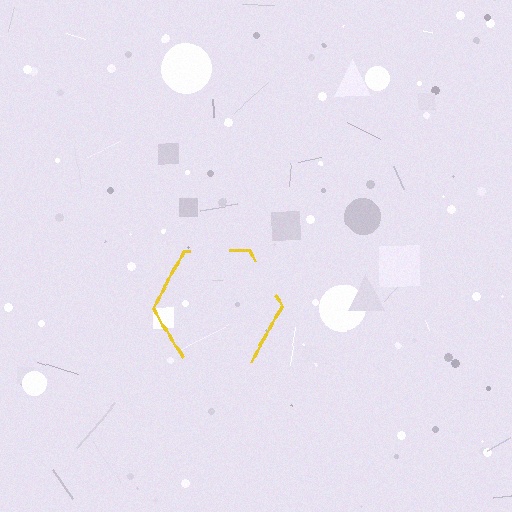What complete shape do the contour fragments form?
The contour fragments form a hexagon.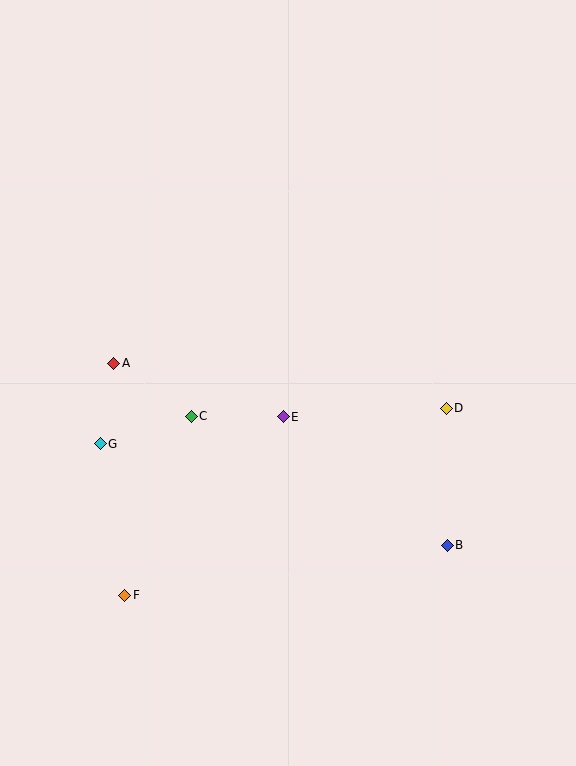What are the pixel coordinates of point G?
Point G is at (100, 444).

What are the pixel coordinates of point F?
Point F is at (125, 595).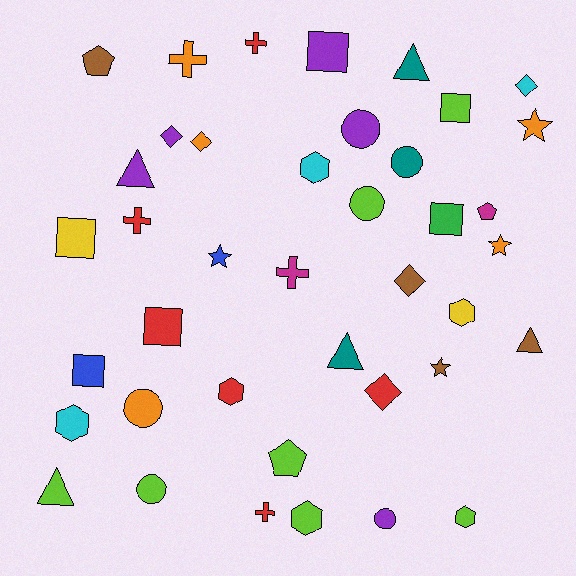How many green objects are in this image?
There is 1 green object.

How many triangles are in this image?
There are 5 triangles.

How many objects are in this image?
There are 40 objects.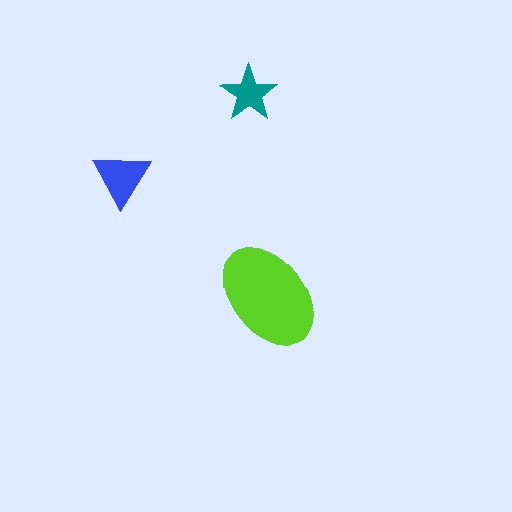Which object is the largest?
The lime ellipse.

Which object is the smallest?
The teal star.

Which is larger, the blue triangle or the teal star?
The blue triangle.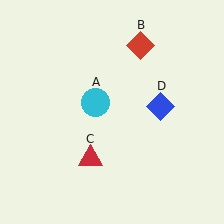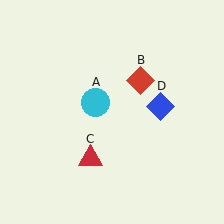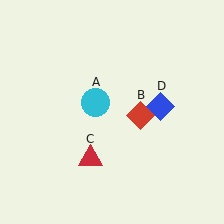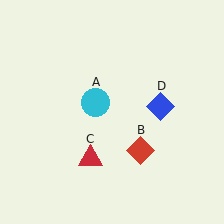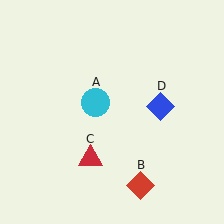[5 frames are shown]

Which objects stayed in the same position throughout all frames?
Cyan circle (object A) and red triangle (object C) and blue diamond (object D) remained stationary.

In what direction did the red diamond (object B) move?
The red diamond (object B) moved down.